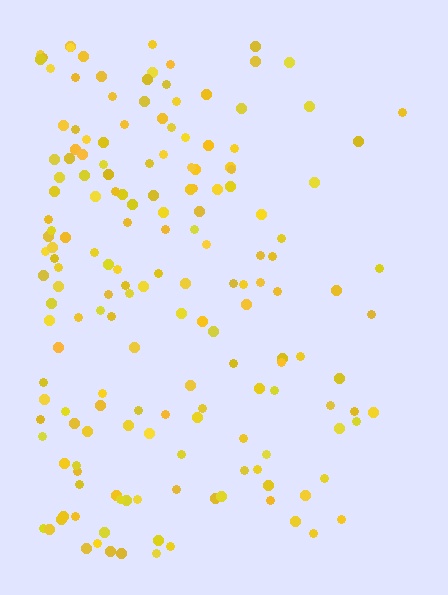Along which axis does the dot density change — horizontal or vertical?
Horizontal.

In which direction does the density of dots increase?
From right to left, with the left side densest.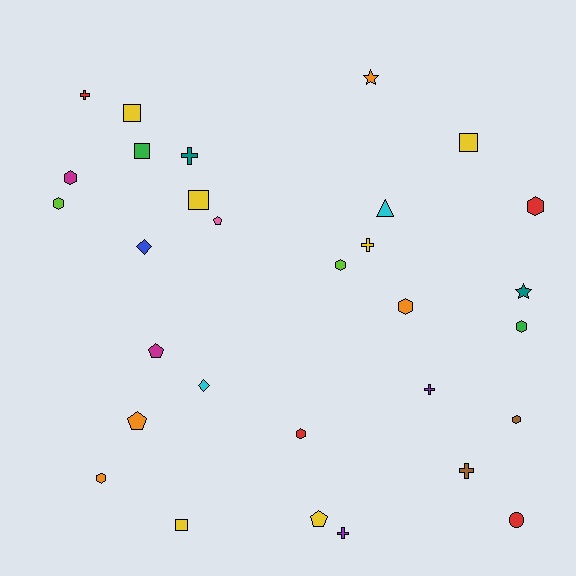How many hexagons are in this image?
There are 9 hexagons.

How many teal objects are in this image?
There are 2 teal objects.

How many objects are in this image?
There are 30 objects.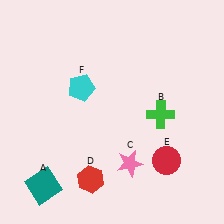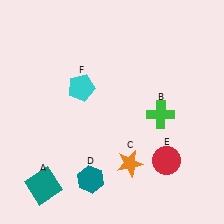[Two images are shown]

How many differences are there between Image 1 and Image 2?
There are 2 differences between the two images.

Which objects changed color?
C changed from pink to orange. D changed from red to teal.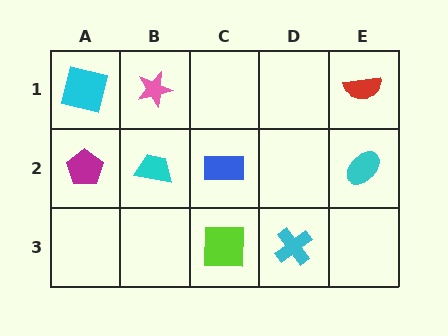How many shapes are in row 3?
2 shapes.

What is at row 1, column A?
A cyan square.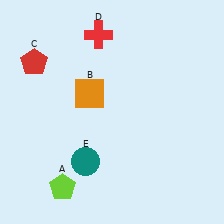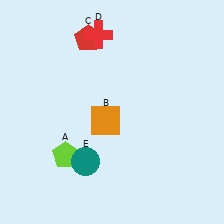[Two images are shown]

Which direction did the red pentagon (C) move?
The red pentagon (C) moved right.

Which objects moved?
The objects that moved are: the lime pentagon (A), the orange square (B), the red pentagon (C).